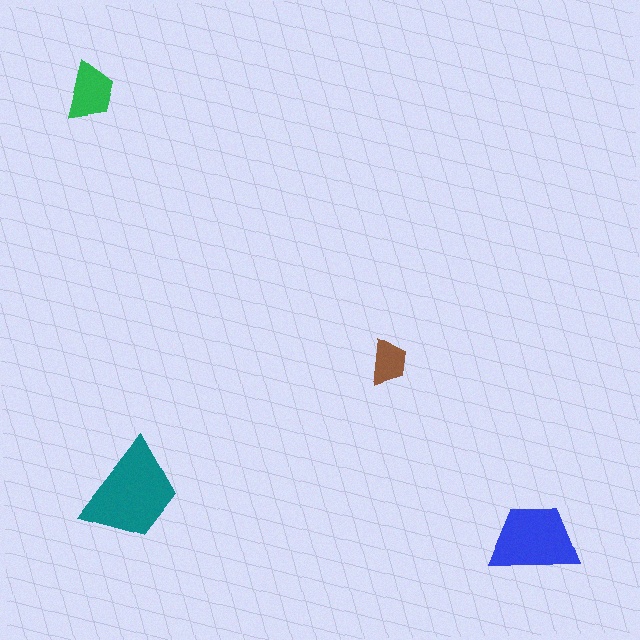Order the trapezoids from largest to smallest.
the teal one, the blue one, the green one, the brown one.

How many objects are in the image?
There are 4 objects in the image.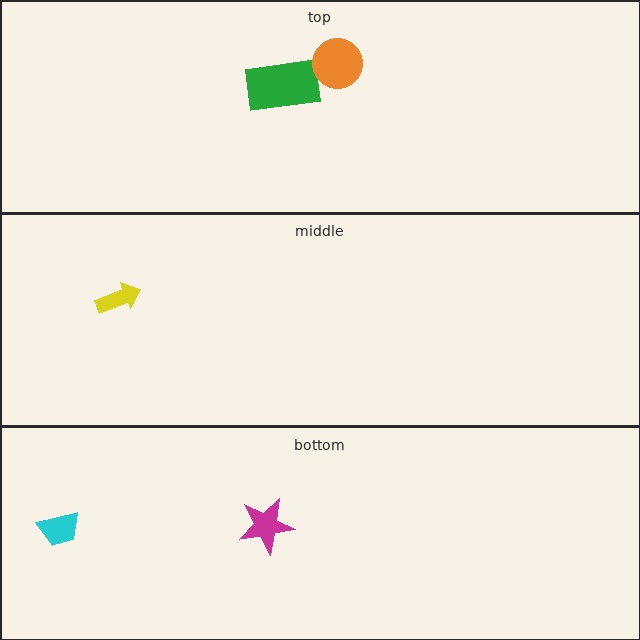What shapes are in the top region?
The green rectangle, the orange circle.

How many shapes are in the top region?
2.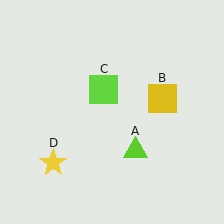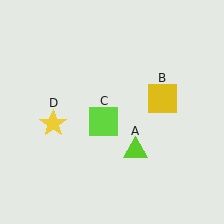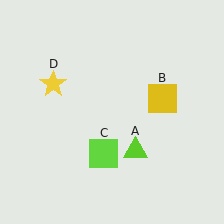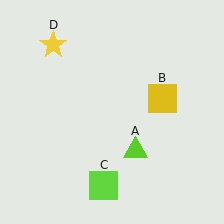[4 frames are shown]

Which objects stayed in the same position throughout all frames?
Lime triangle (object A) and yellow square (object B) remained stationary.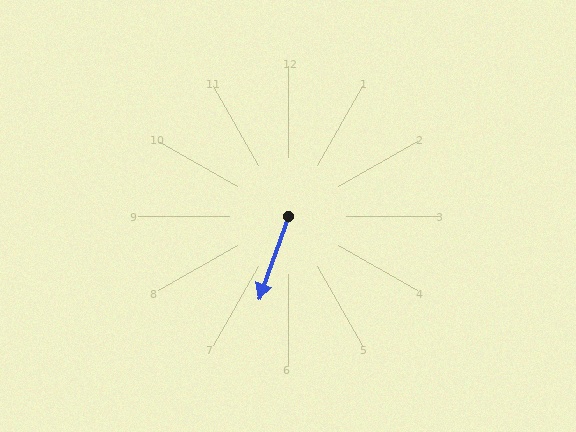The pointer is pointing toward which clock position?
Roughly 7 o'clock.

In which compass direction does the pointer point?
South.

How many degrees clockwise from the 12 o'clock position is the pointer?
Approximately 200 degrees.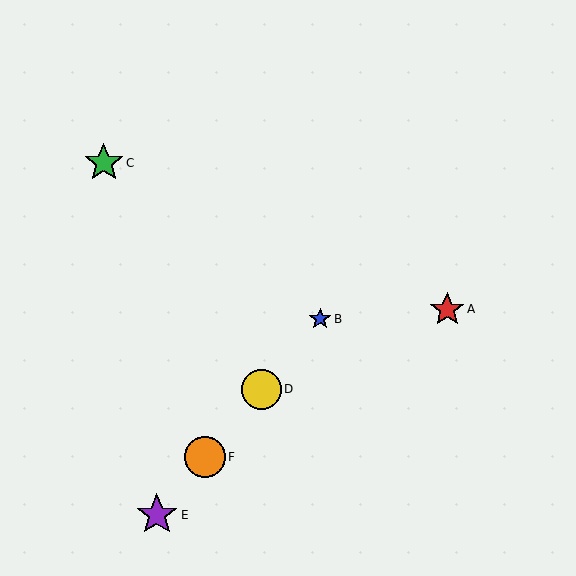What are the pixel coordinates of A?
Object A is at (447, 309).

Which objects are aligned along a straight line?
Objects B, D, E, F are aligned along a straight line.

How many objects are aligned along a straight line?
4 objects (B, D, E, F) are aligned along a straight line.